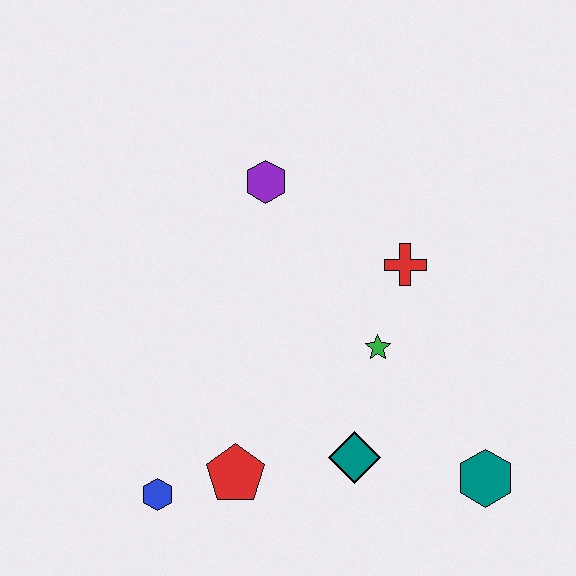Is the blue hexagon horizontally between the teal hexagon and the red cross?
No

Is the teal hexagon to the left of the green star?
No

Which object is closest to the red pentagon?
The blue hexagon is closest to the red pentagon.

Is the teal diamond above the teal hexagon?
Yes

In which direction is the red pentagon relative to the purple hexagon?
The red pentagon is below the purple hexagon.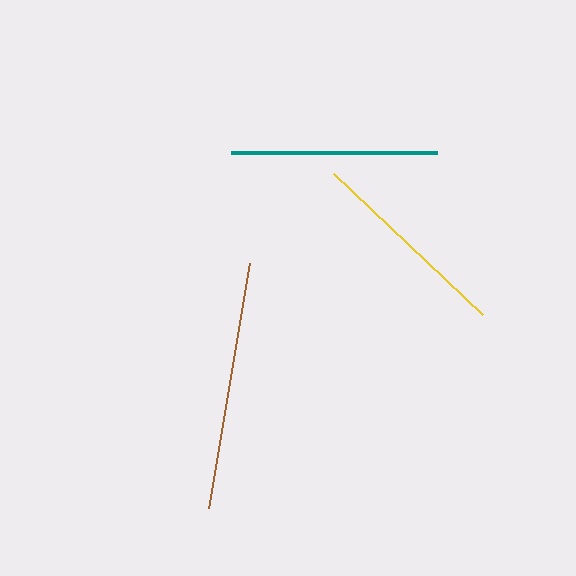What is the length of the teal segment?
The teal segment is approximately 206 pixels long.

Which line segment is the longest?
The brown line is the longest at approximately 248 pixels.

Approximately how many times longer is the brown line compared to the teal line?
The brown line is approximately 1.2 times the length of the teal line.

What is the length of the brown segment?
The brown segment is approximately 248 pixels long.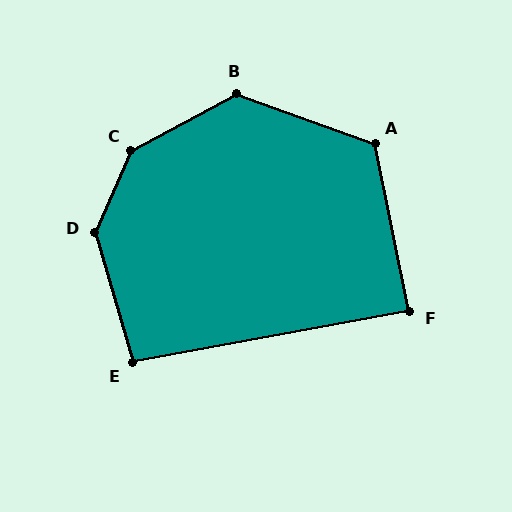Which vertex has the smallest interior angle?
F, at approximately 89 degrees.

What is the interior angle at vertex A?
Approximately 122 degrees (obtuse).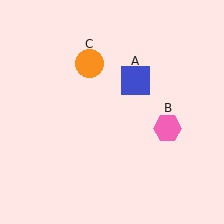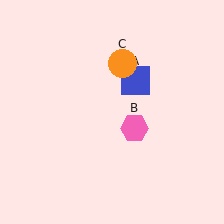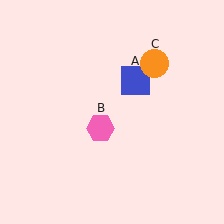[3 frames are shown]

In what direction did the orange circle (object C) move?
The orange circle (object C) moved right.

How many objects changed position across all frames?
2 objects changed position: pink hexagon (object B), orange circle (object C).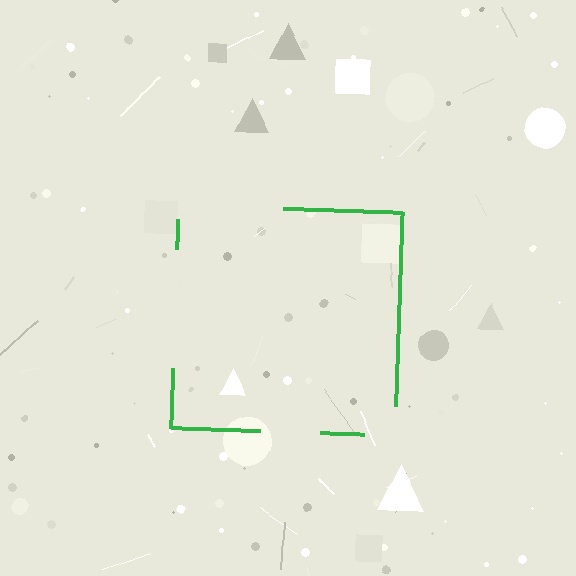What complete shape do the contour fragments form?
The contour fragments form a square.